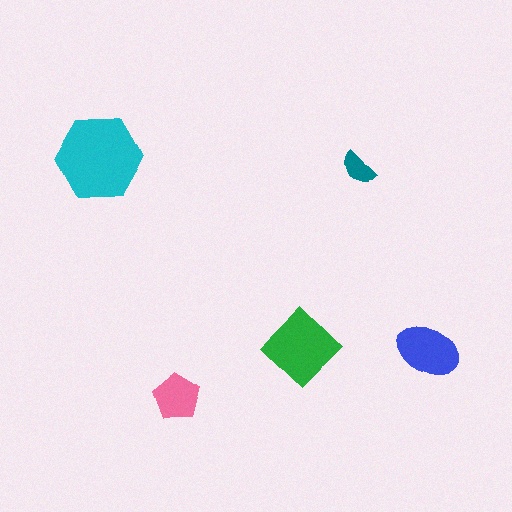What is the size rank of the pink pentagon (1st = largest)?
4th.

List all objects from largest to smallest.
The cyan hexagon, the green diamond, the blue ellipse, the pink pentagon, the teal semicircle.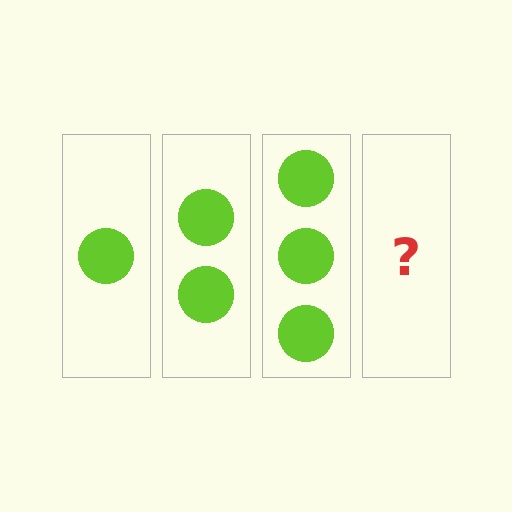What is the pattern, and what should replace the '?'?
The pattern is that each step adds one more circle. The '?' should be 4 circles.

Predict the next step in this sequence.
The next step is 4 circles.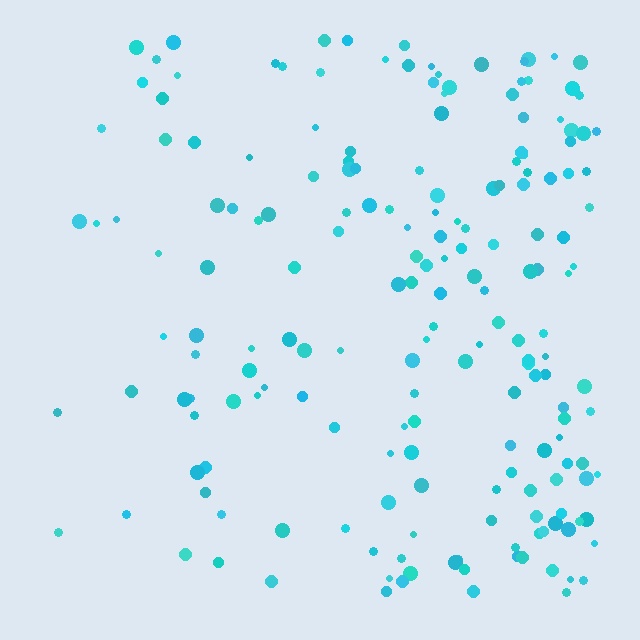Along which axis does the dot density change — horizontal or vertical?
Horizontal.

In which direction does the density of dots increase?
From left to right, with the right side densest.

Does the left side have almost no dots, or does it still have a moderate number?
Still a moderate number, just noticeably fewer than the right.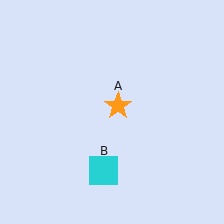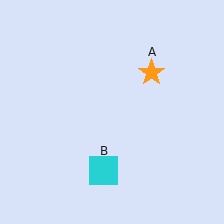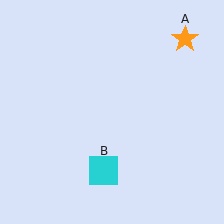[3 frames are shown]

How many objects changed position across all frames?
1 object changed position: orange star (object A).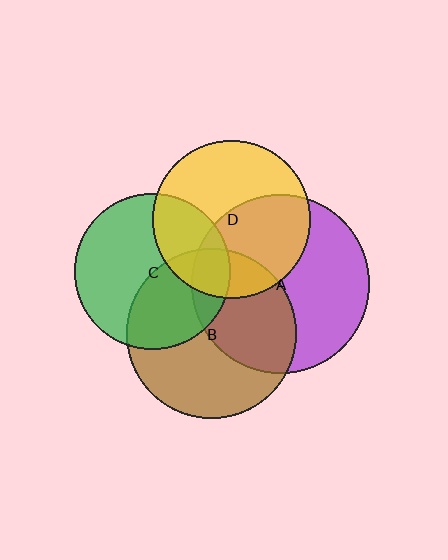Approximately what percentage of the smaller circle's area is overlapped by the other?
Approximately 15%.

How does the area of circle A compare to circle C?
Approximately 1.3 times.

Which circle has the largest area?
Circle A (purple).